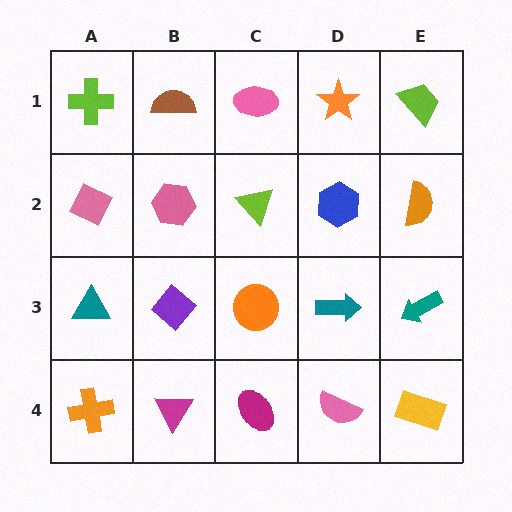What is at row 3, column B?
A purple diamond.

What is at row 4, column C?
A magenta ellipse.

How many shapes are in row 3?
5 shapes.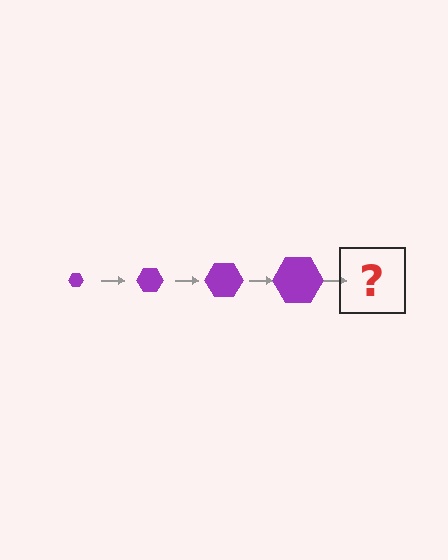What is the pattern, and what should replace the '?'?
The pattern is that the hexagon gets progressively larger each step. The '?' should be a purple hexagon, larger than the previous one.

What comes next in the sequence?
The next element should be a purple hexagon, larger than the previous one.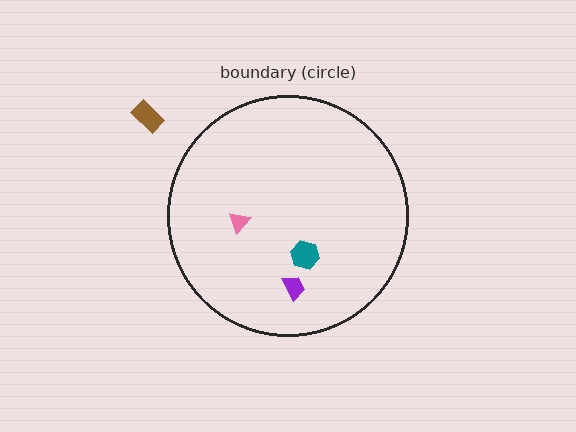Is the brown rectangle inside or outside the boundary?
Outside.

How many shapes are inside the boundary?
3 inside, 1 outside.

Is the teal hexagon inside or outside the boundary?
Inside.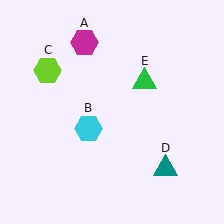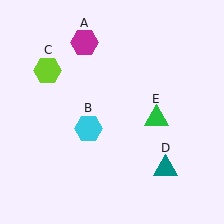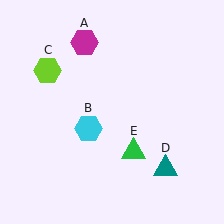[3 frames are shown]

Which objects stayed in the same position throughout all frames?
Magenta hexagon (object A) and cyan hexagon (object B) and lime hexagon (object C) and teal triangle (object D) remained stationary.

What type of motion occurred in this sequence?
The green triangle (object E) rotated clockwise around the center of the scene.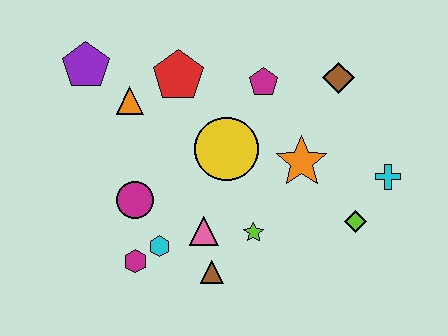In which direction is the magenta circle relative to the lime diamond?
The magenta circle is to the left of the lime diamond.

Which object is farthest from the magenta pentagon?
The magenta hexagon is farthest from the magenta pentagon.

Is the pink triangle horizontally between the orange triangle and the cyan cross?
Yes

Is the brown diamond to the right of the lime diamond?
No